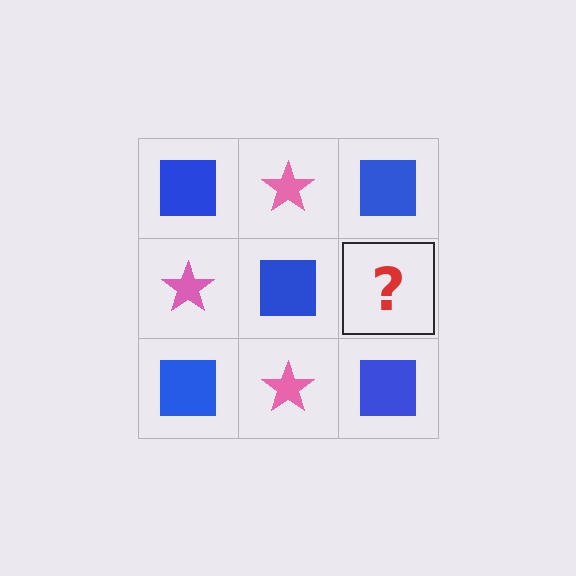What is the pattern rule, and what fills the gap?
The rule is that it alternates blue square and pink star in a checkerboard pattern. The gap should be filled with a pink star.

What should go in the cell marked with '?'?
The missing cell should contain a pink star.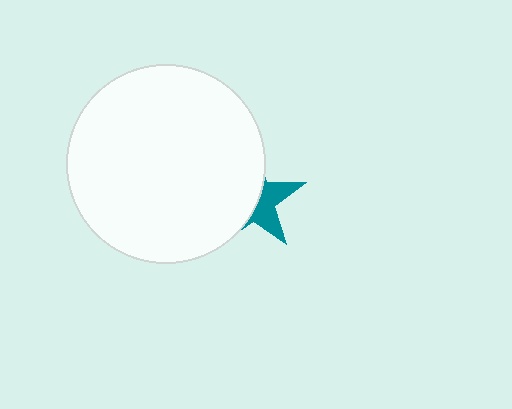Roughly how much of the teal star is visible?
A small part of it is visible (roughly 40%).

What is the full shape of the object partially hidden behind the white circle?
The partially hidden object is a teal star.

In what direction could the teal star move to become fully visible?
The teal star could move right. That would shift it out from behind the white circle entirely.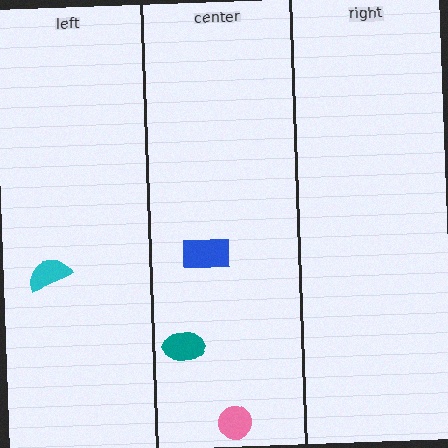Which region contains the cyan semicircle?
The left region.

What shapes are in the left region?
The cyan semicircle.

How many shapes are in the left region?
1.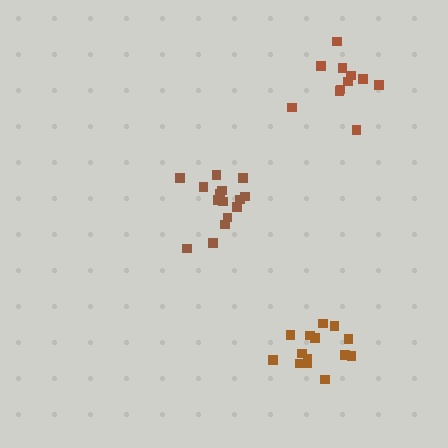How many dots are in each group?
Group 1: 11 dots, Group 2: 14 dots, Group 3: 15 dots (40 total).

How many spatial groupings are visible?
There are 3 spatial groupings.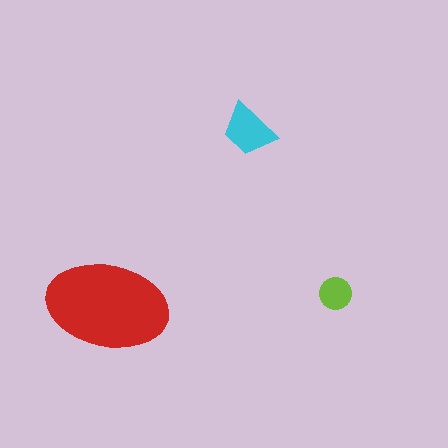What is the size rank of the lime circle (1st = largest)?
3rd.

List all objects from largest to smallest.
The red ellipse, the cyan trapezoid, the lime circle.